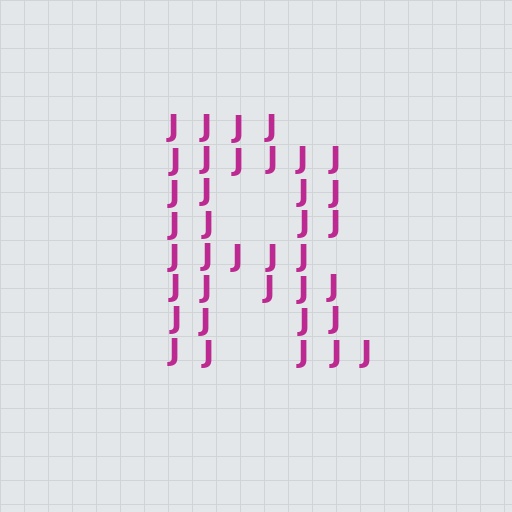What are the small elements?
The small elements are letter J's.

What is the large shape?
The large shape is the letter R.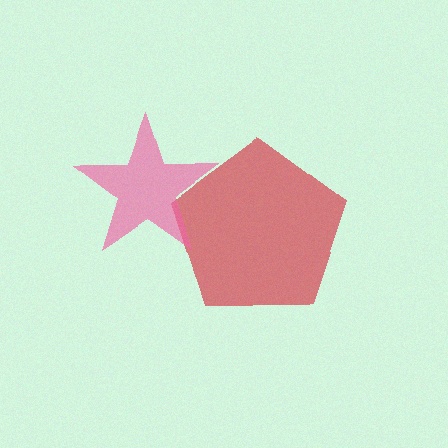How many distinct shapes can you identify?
There are 2 distinct shapes: a red pentagon, a pink star.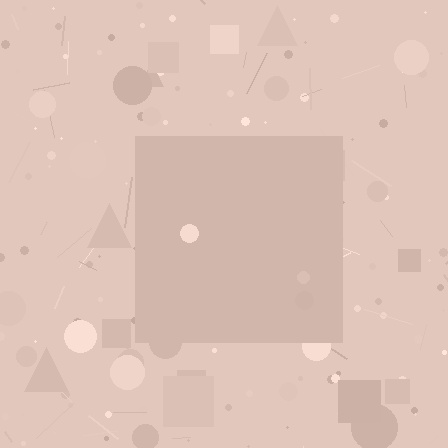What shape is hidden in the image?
A square is hidden in the image.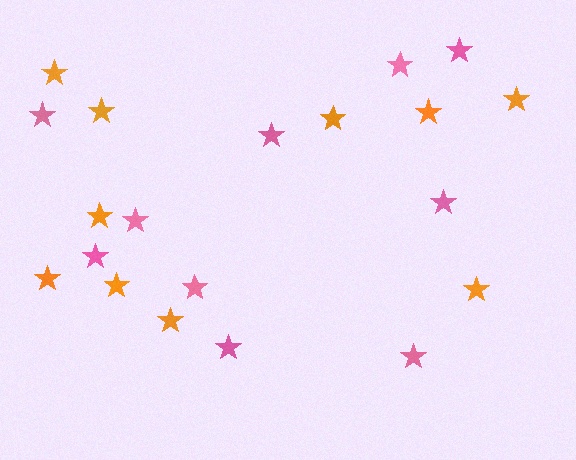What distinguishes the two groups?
There are 2 groups: one group of orange stars (10) and one group of pink stars (10).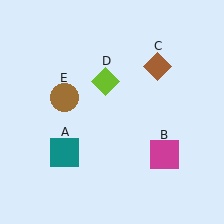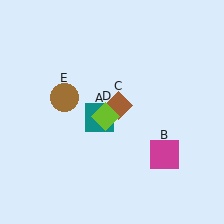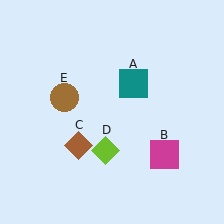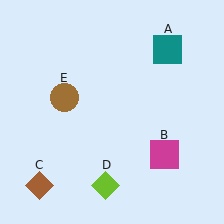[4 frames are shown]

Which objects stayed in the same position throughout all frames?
Magenta square (object B) and brown circle (object E) remained stationary.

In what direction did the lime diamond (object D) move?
The lime diamond (object D) moved down.